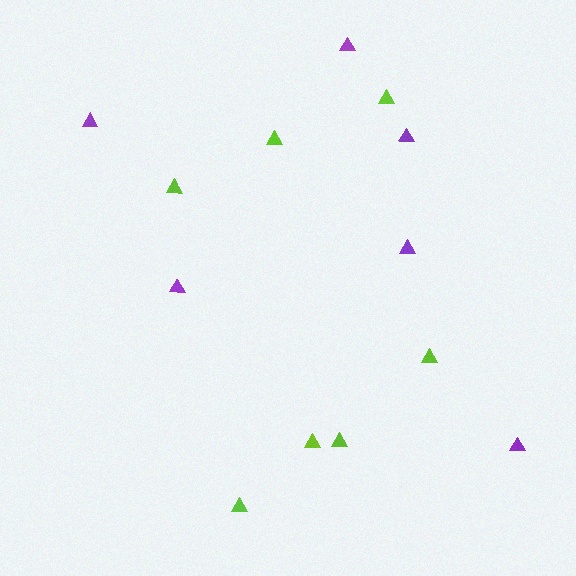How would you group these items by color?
There are 2 groups: one group of purple triangles (6) and one group of lime triangles (7).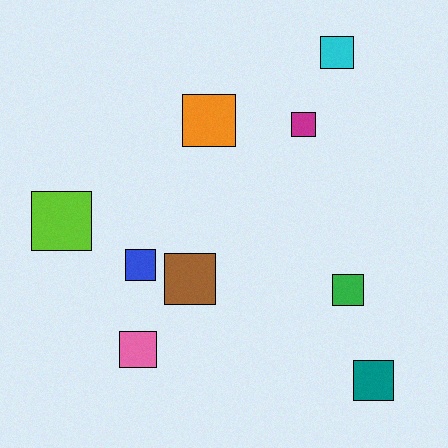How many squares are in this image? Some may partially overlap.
There are 9 squares.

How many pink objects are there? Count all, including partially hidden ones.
There is 1 pink object.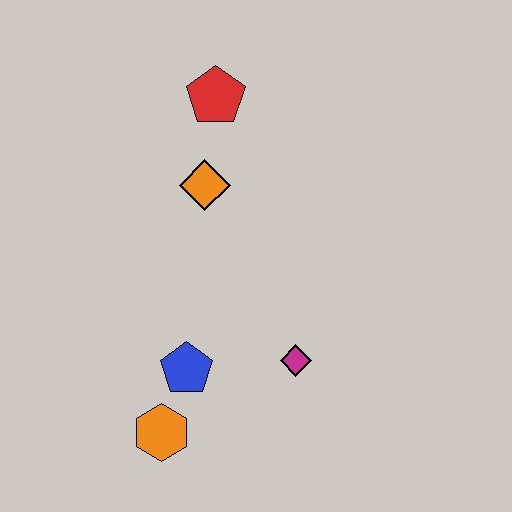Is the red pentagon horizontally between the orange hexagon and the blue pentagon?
No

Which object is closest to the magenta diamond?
The blue pentagon is closest to the magenta diamond.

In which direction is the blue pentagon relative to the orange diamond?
The blue pentagon is below the orange diamond.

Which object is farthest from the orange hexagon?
The red pentagon is farthest from the orange hexagon.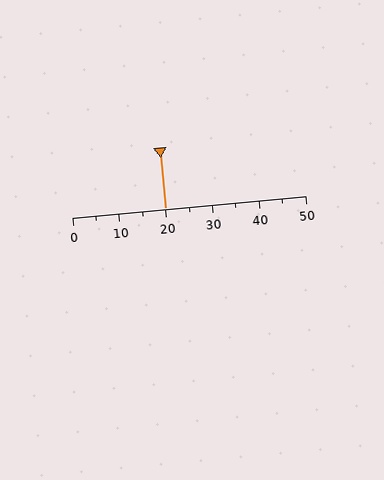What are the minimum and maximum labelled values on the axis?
The axis runs from 0 to 50.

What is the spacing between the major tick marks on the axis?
The major ticks are spaced 10 apart.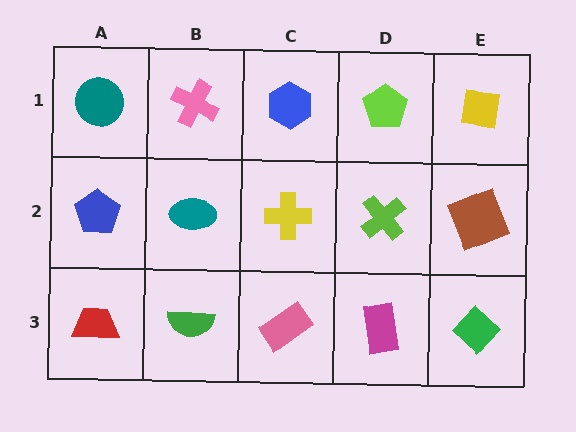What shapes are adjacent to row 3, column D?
A lime cross (row 2, column D), a pink rectangle (row 3, column C), a green diamond (row 3, column E).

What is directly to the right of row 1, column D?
A yellow square.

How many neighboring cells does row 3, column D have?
3.